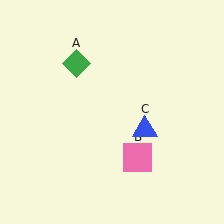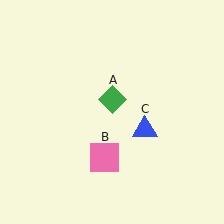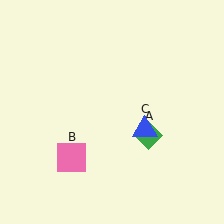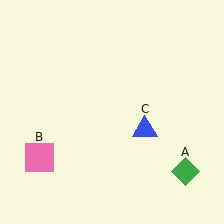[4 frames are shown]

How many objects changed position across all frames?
2 objects changed position: green diamond (object A), pink square (object B).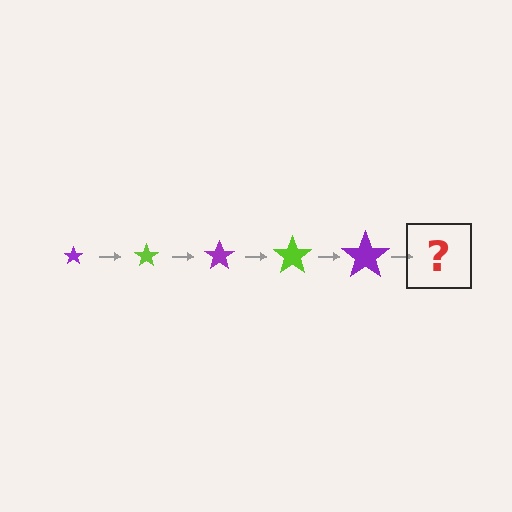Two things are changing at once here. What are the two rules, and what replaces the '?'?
The two rules are that the star grows larger each step and the color cycles through purple and lime. The '?' should be a lime star, larger than the previous one.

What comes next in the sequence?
The next element should be a lime star, larger than the previous one.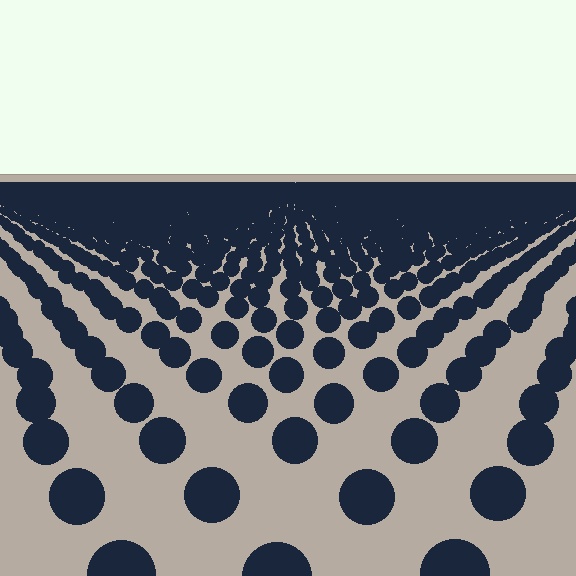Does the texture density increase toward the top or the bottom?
Density increases toward the top.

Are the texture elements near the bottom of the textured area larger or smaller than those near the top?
Larger. Near the bottom, elements are closer to the viewer and appear at a bigger on-screen size.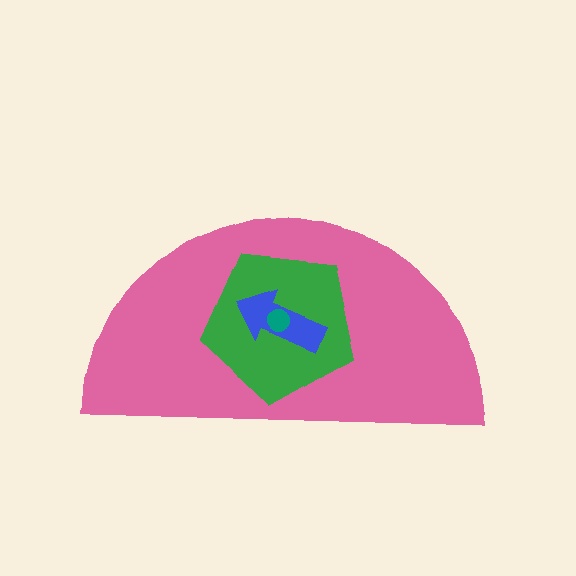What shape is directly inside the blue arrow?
The teal circle.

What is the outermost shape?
The pink semicircle.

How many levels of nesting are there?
4.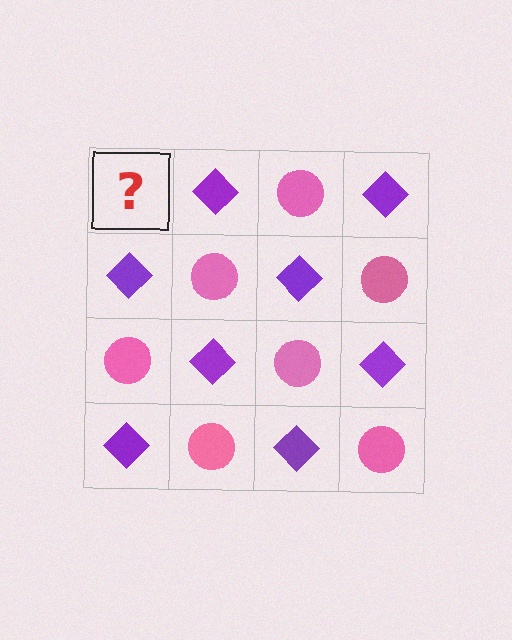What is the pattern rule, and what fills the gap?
The rule is that it alternates pink circle and purple diamond in a checkerboard pattern. The gap should be filled with a pink circle.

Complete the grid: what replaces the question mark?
The question mark should be replaced with a pink circle.